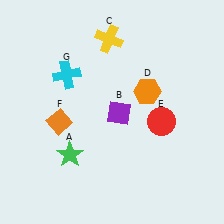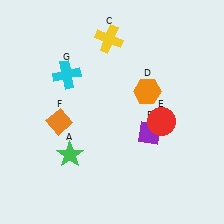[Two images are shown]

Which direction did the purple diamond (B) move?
The purple diamond (B) moved right.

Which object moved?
The purple diamond (B) moved right.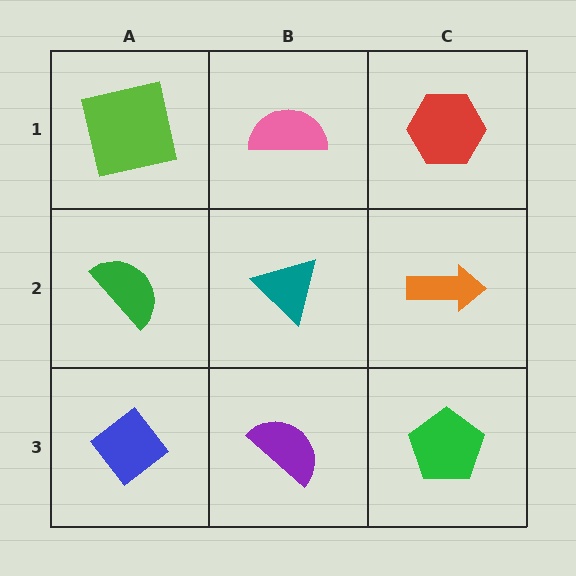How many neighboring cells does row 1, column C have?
2.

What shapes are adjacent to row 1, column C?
An orange arrow (row 2, column C), a pink semicircle (row 1, column B).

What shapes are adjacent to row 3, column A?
A green semicircle (row 2, column A), a purple semicircle (row 3, column B).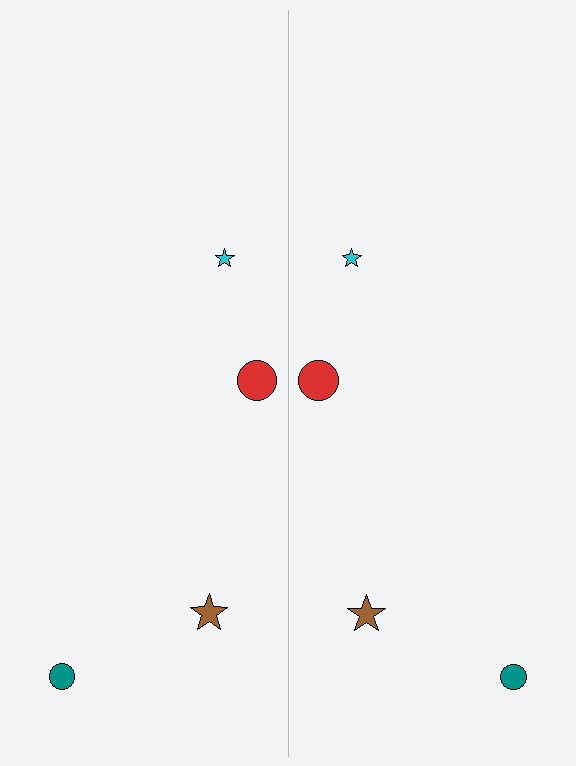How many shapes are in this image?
There are 8 shapes in this image.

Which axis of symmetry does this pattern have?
The pattern has a vertical axis of symmetry running through the center of the image.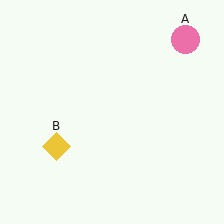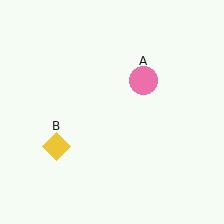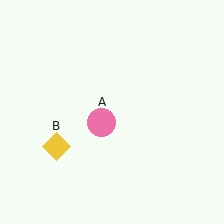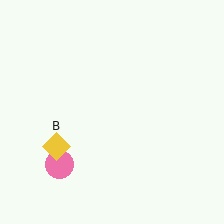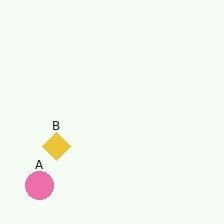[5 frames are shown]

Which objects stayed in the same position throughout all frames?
Yellow diamond (object B) remained stationary.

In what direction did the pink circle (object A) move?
The pink circle (object A) moved down and to the left.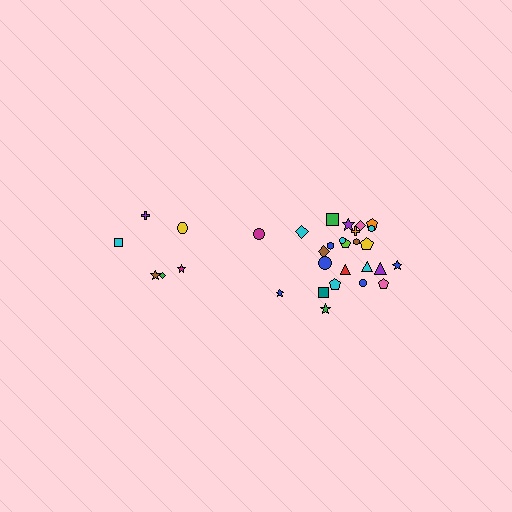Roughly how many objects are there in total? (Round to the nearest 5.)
Roughly 30 objects in total.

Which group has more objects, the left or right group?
The right group.